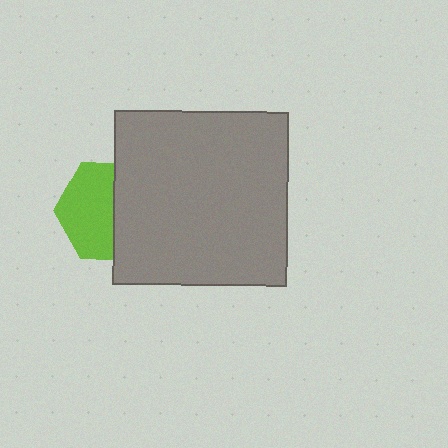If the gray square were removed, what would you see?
You would see the complete lime hexagon.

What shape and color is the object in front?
The object in front is a gray square.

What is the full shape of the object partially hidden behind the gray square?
The partially hidden object is a lime hexagon.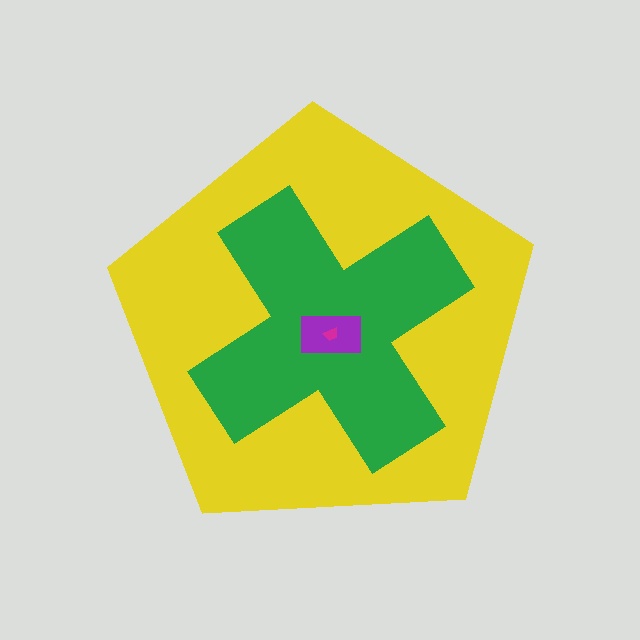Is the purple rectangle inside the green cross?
Yes.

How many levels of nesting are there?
4.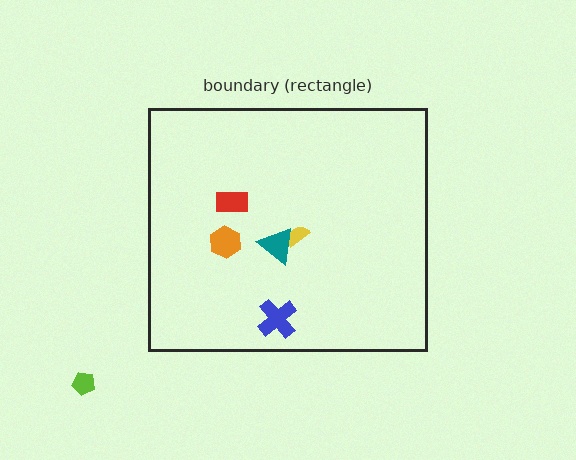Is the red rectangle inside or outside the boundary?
Inside.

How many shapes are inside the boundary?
5 inside, 1 outside.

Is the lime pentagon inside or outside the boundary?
Outside.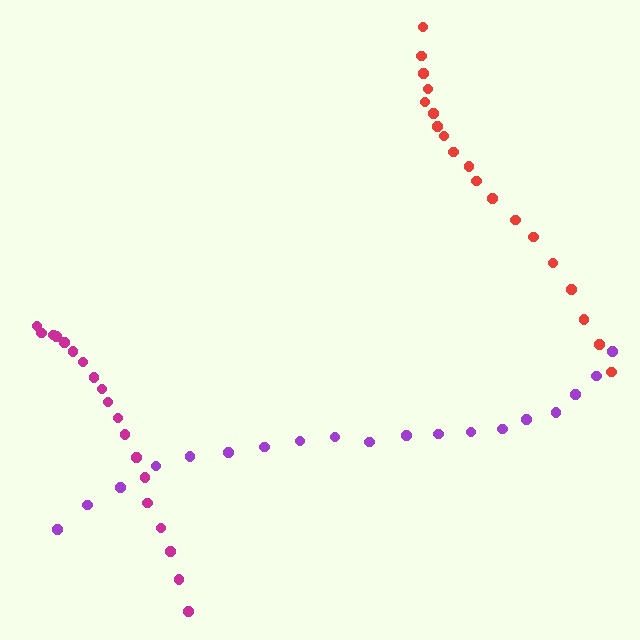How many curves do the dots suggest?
There are 3 distinct paths.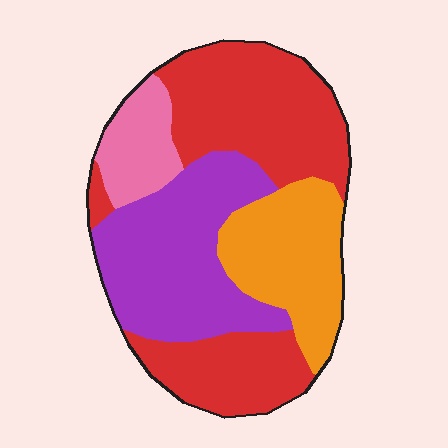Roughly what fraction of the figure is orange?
Orange takes up about one fifth (1/5) of the figure.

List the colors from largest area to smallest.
From largest to smallest: red, purple, orange, pink.